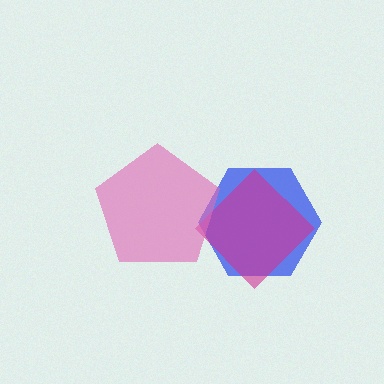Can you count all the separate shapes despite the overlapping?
Yes, there are 3 separate shapes.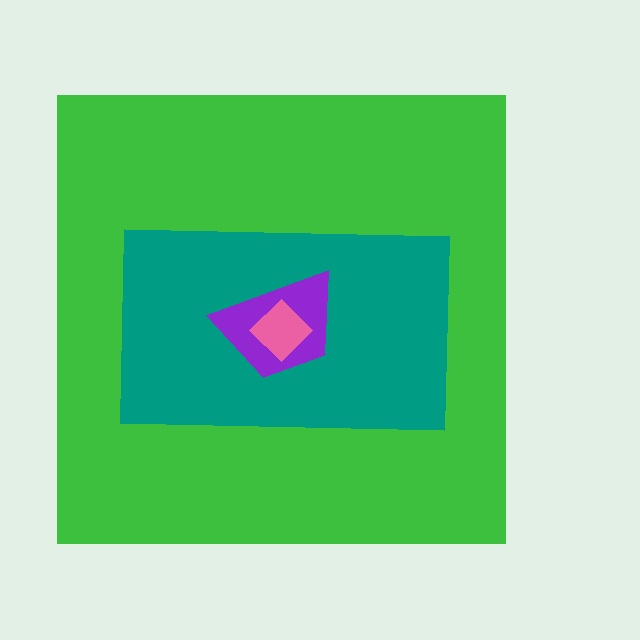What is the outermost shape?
The green square.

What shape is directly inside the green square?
The teal rectangle.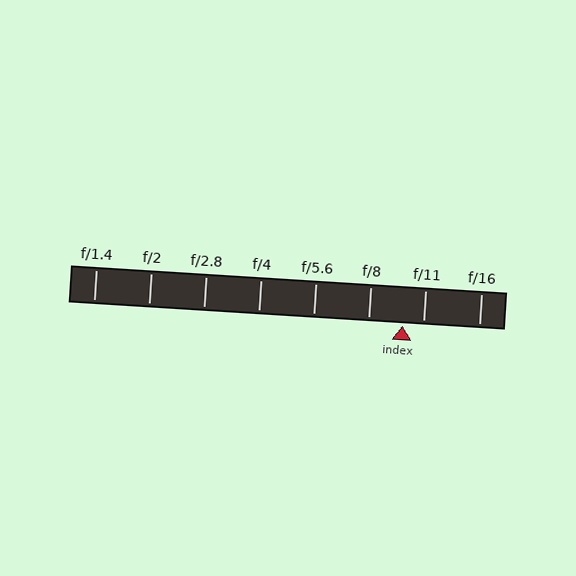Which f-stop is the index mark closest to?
The index mark is closest to f/11.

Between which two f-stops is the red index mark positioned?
The index mark is between f/8 and f/11.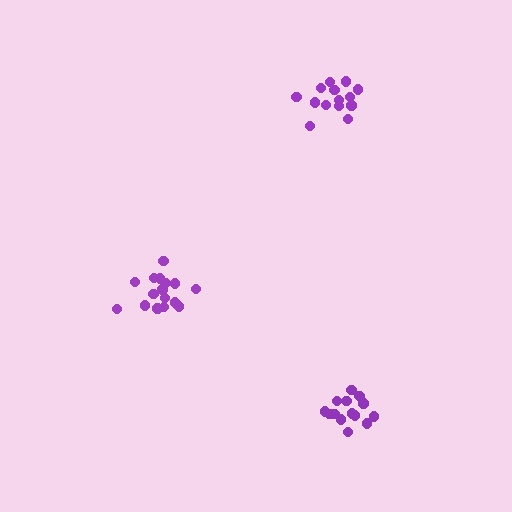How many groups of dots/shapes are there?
There are 3 groups.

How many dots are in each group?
Group 1: 16 dots, Group 2: 14 dots, Group 3: 15 dots (45 total).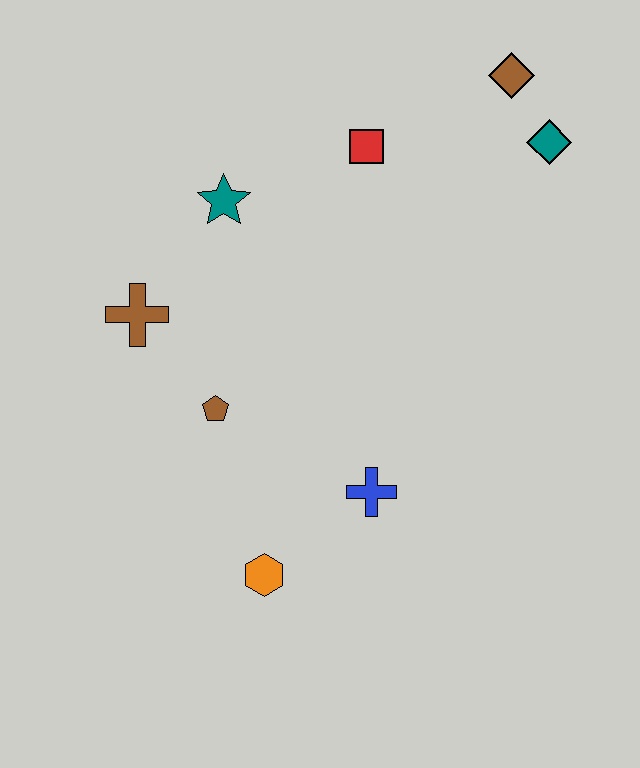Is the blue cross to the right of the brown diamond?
No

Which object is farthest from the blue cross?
The brown diamond is farthest from the blue cross.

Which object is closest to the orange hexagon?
The blue cross is closest to the orange hexagon.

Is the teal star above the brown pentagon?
Yes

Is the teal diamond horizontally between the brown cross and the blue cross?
No